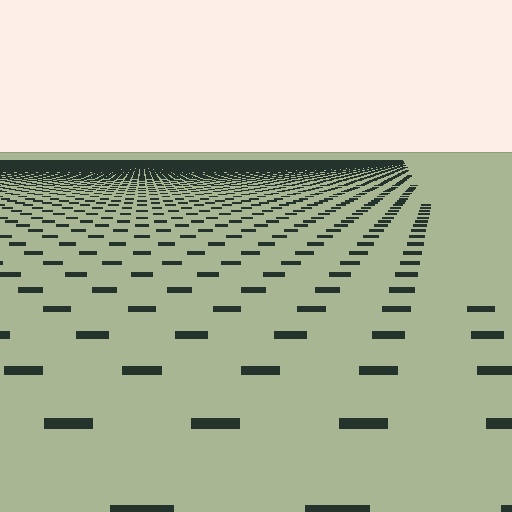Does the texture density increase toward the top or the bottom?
Density increases toward the top.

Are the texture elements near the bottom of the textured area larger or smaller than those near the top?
Larger. Near the bottom, elements are closer to the viewer and appear at a bigger on-screen size.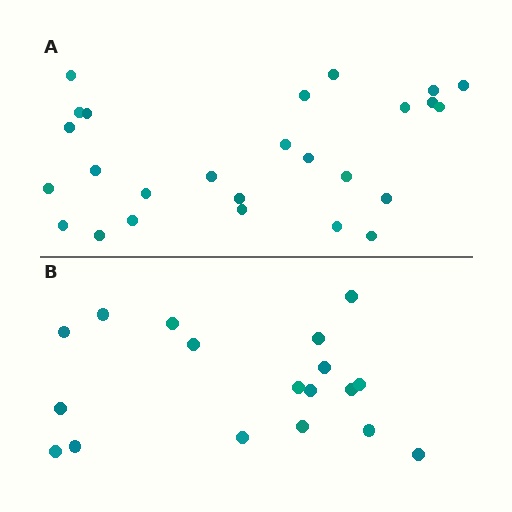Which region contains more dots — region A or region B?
Region A (the top region) has more dots.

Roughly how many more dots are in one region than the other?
Region A has roughly 8 or so more dots than region B.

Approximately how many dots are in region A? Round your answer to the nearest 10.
About 30 dots. (The exact count is 26, which rounds to 30.)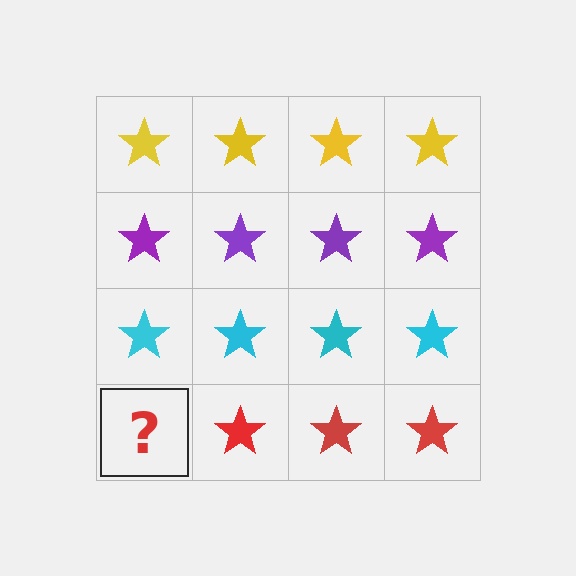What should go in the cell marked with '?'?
The missing cell should contain a red star.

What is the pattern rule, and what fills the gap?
The rule is that each row has a consistent color. The gap should be filled with a red star.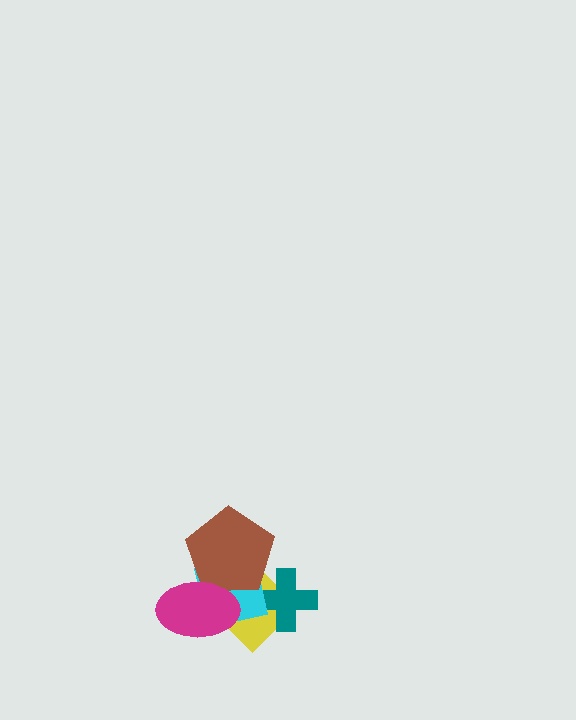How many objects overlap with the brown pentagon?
3 objects overlap with the brown pentagon.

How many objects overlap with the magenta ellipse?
3 objects overlap with the magenta ellipse.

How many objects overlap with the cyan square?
3 objects overlap with the cyan square.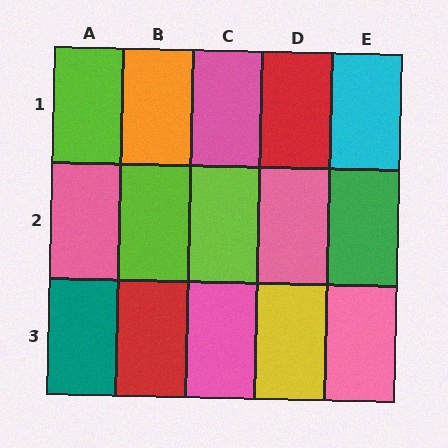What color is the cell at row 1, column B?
Orange.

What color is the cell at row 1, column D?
Red.